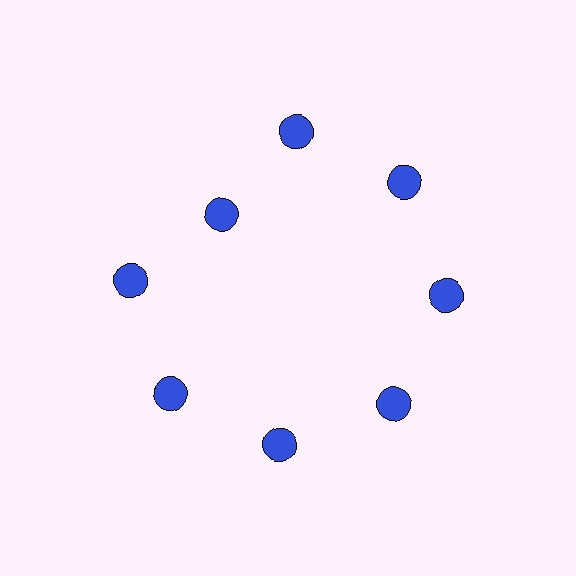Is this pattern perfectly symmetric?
No. The 8 blue circles are arranged in a ring, but one element near the 10 o'clock position is pulled inward toward the center, breaking the 8-fold rotational symmetry.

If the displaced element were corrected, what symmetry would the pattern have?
It would have 8-fold rotational symmetry — the pattern would map onto itself every 45 degrees.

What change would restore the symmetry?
The symmetry would be restored by moving it outward, back onto the ring so that all 8 circles sit at equal angles and equal distance from the center.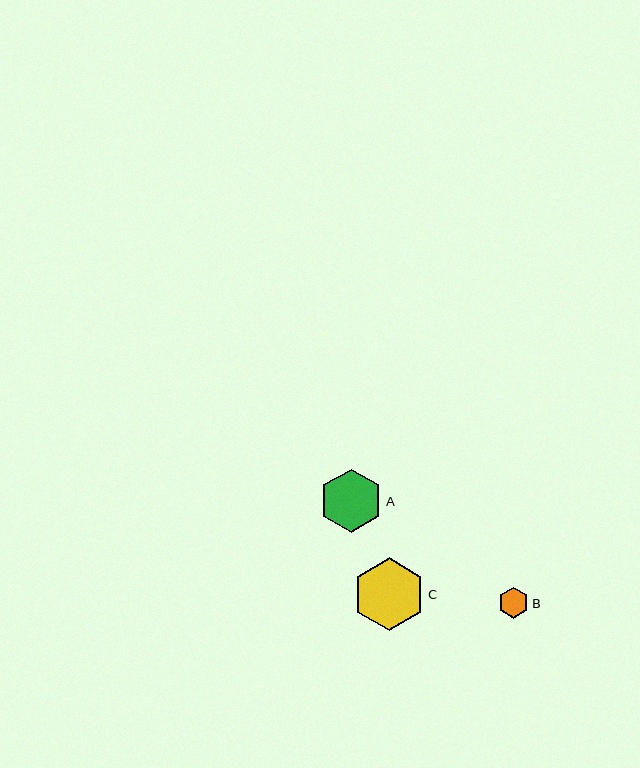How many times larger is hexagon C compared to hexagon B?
Hexagon C is approximately 2.3 times the size of hexagon B.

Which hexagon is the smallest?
Hexagon B is the smallest with a size of approximately 31 pixels.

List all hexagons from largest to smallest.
From largest to smallest: C, A, B.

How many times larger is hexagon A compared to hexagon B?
Hexagon A is approximately 2.1 times the size of hexagon B.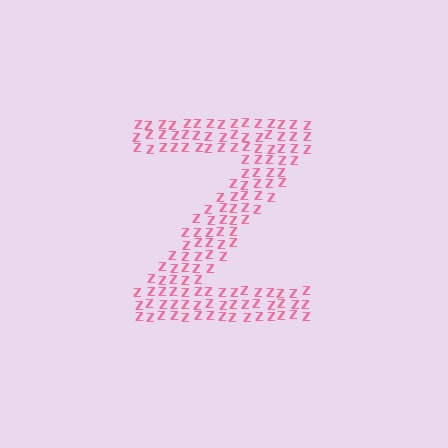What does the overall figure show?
The overall figure shows the letter Z.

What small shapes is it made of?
It is made of small letter Z's.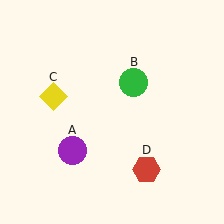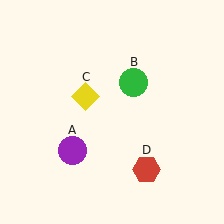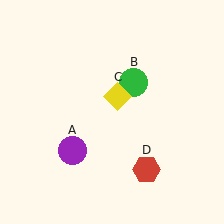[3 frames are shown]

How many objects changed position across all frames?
1 object changed position: yellow diamond (object C).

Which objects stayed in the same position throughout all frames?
Purple circle (object A) and green circle (object B) and red hexagon (object D) remained stationary.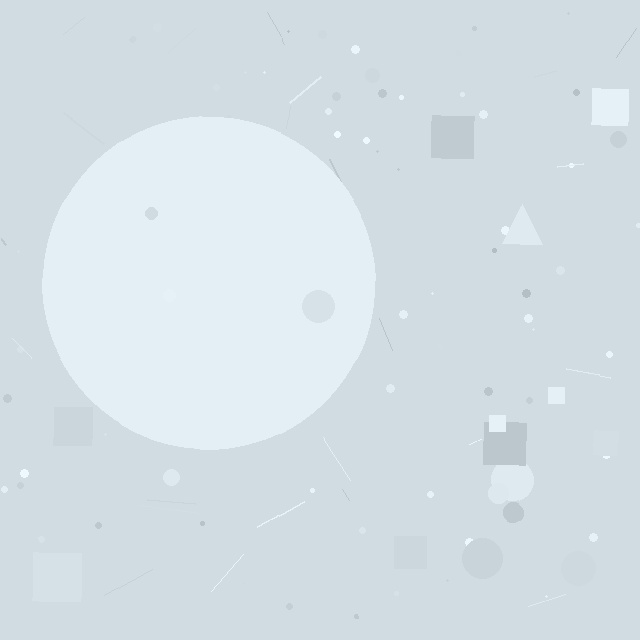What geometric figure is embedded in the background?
A circle is embedded in the background.